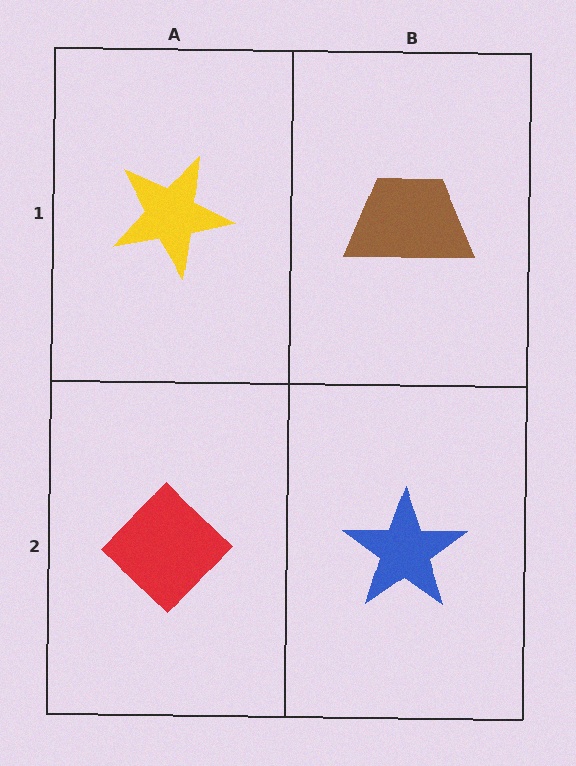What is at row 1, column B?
A brown trapezoid.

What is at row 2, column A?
A red diamond.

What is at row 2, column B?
A blue star.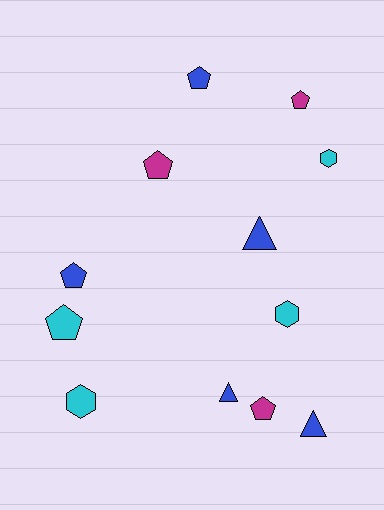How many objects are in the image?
There are 12 objects.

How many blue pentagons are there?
There are 2 blue pentagons.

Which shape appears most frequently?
Pentagon, with 6 objects.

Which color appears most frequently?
Blue, with 5 objects.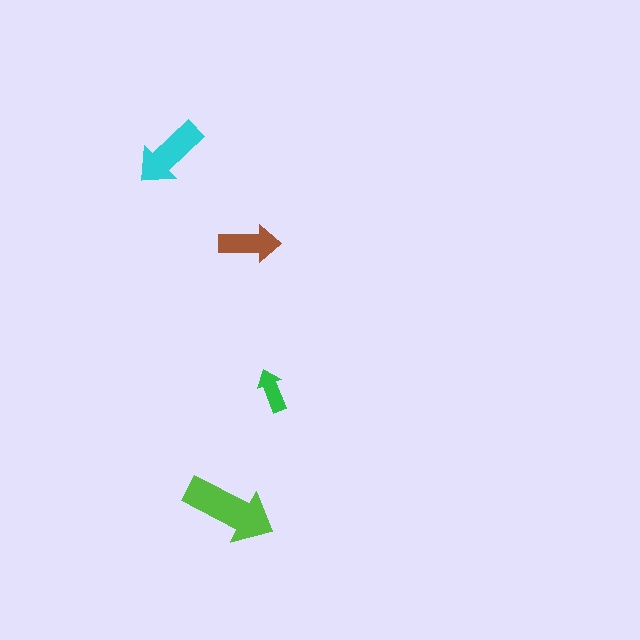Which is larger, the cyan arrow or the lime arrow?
The lime one.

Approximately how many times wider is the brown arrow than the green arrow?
About 1.5 times wider.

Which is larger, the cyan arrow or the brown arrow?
The cyan one.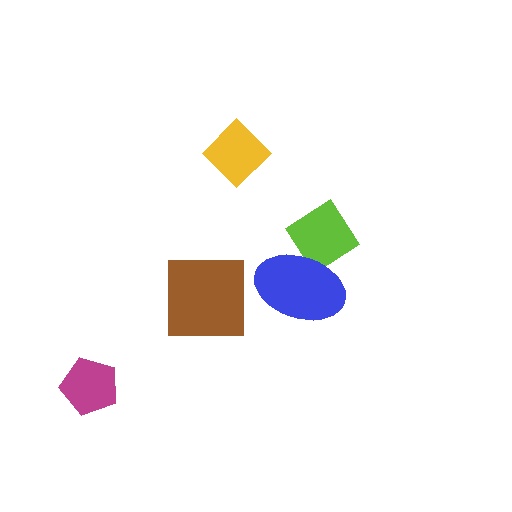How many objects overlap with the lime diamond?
1 object overlaps with the lime diamond.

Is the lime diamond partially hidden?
Yes, it is partially covered by another shape.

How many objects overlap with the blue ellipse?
1 object overlaps with the blue ellipse.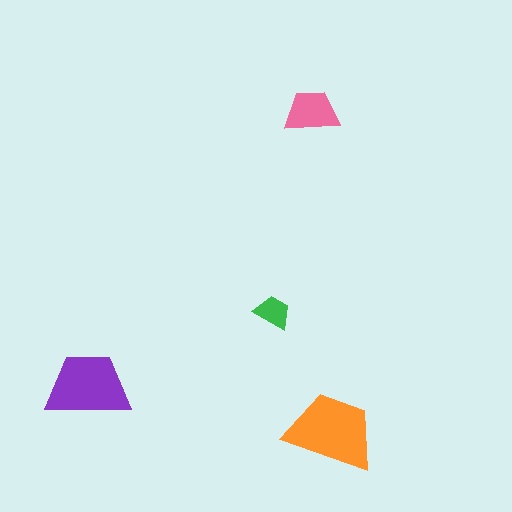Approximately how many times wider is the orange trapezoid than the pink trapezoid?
About 1.5 times wider.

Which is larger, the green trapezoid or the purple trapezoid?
The purple one.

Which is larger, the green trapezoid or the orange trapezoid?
The orange one.